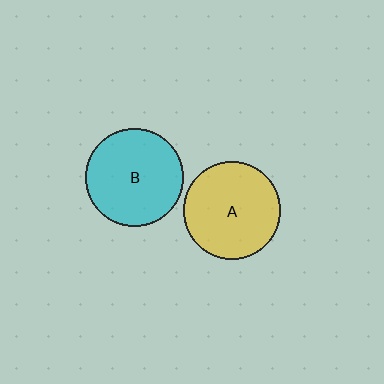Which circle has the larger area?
Circle B (cyan).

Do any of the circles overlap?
No, none of the circles overlap.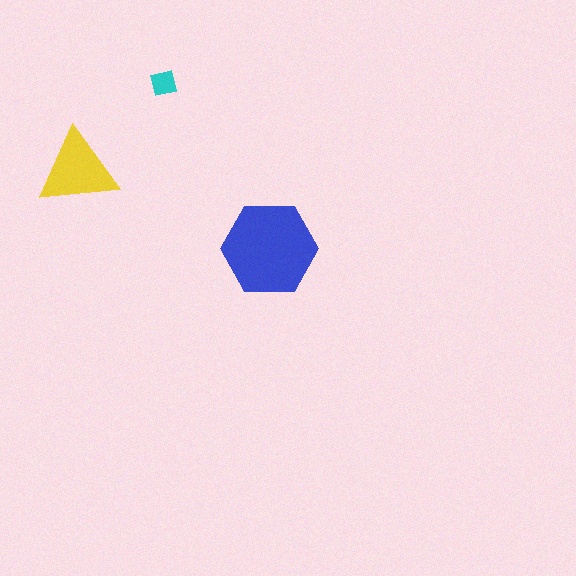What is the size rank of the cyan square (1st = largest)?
3rd.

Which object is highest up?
The cyan square is topmost.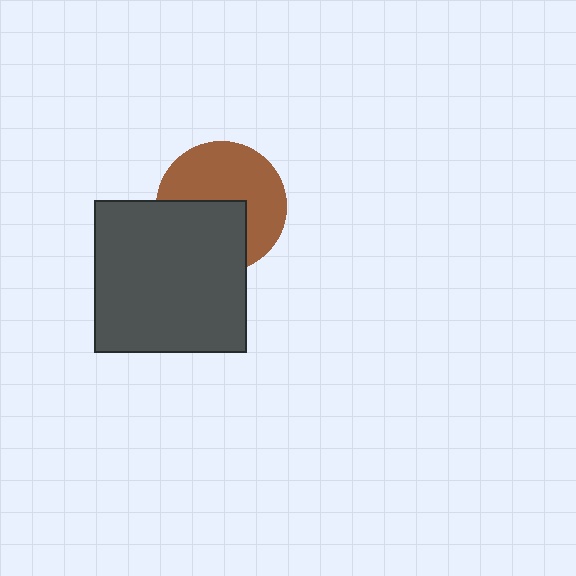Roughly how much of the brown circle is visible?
About half of it is visible (roughly 58%).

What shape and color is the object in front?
The object in front is a dark gray square.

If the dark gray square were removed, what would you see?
You would see the complete brown circle.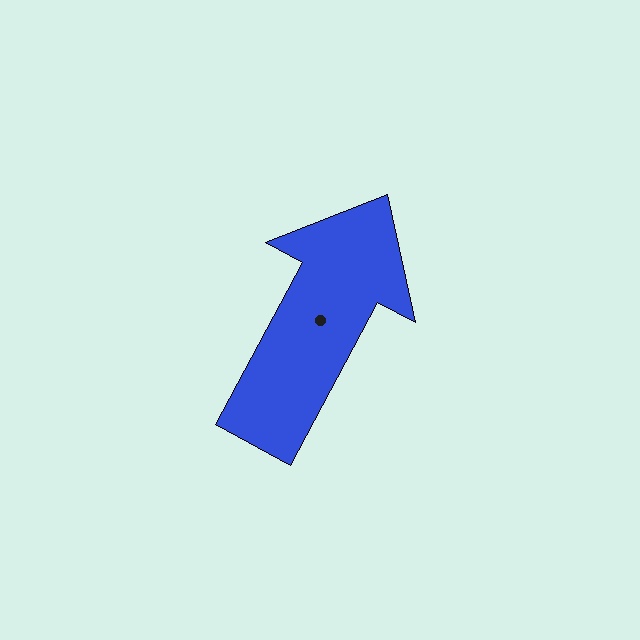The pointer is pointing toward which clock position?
Roughly 1 o'clock.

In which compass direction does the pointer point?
Northeast.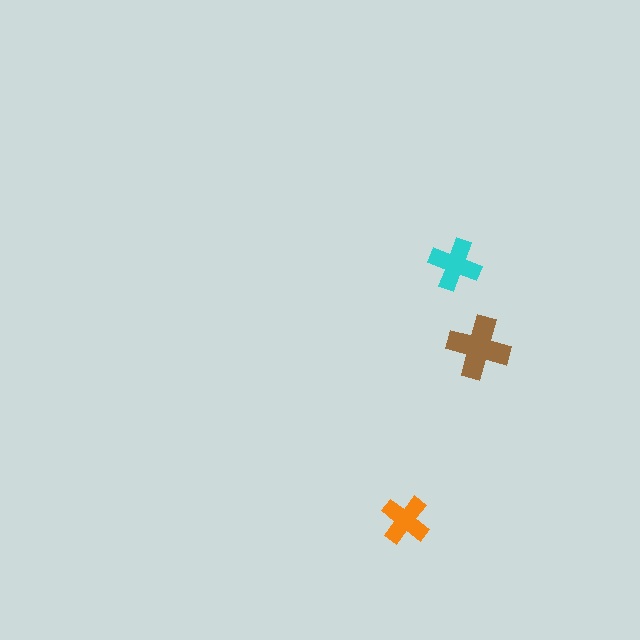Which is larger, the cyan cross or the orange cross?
The cyan one.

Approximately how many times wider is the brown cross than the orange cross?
About 1.5 times wider.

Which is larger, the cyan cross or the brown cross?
The brown one.